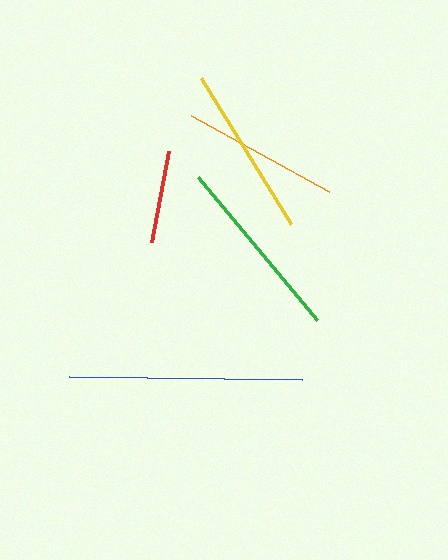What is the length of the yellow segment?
The yellow segment is approximately 171 pixels long.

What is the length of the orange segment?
The orange segment is approximately 157 pixels long.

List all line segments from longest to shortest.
From longest to shortest: blue, green, yellow, orange, red.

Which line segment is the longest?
The blue line is the longest at approximately 233 pixels.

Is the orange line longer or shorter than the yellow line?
The yellow line is longer than the orange line.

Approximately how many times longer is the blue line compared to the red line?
The blue line is approximately 2.5 times the length of the red line.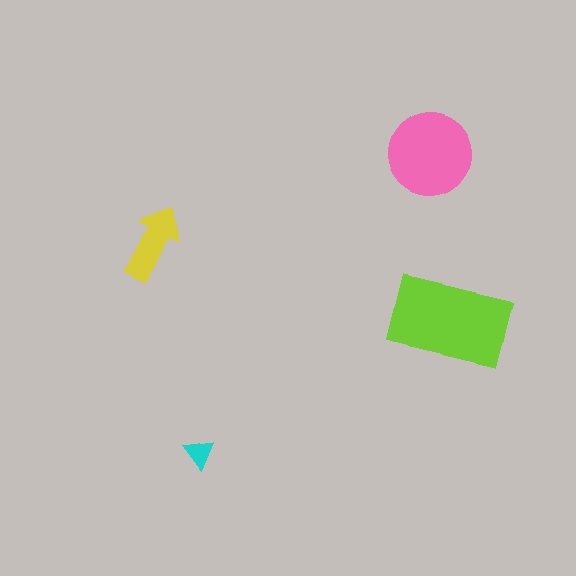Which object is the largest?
The lime rectangle.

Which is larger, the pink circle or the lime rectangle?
The lime rectangle.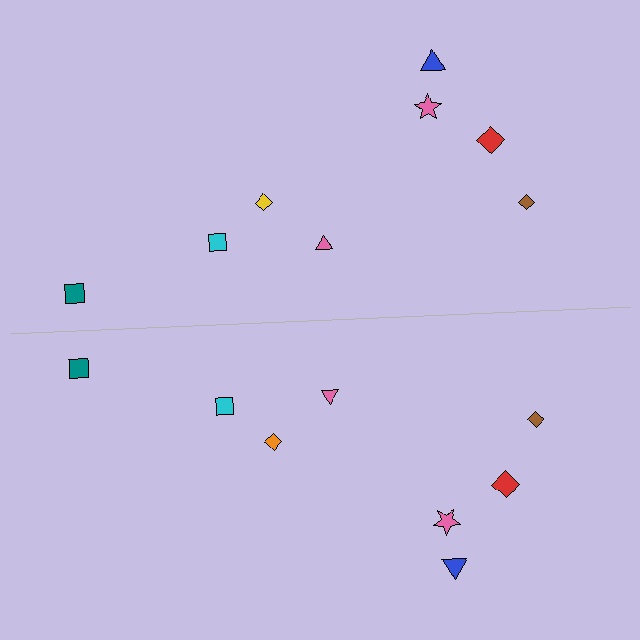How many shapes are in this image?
There are 16 shapes in this image.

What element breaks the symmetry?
The orange diamond on the bottom side breaks the symmetry — its mirror counterpart is yellow.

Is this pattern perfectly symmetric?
No, the pattern is not perfectly symmetric. The orange diamond on the bottom side breaks the symmetry — its mirror counterpart is yellow.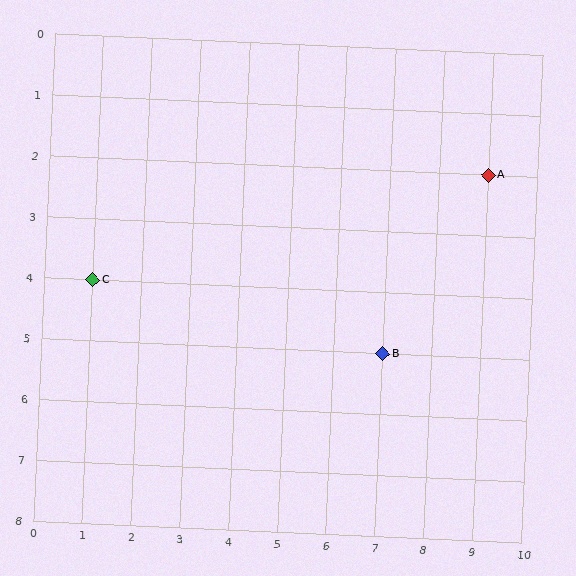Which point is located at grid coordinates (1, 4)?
Point C is at (1, 4).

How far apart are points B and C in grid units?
Points B and C are 6 columns and 1 row apart (about 6.1 grid units diagonally).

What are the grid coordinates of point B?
Point B is at grid coordinates (7, 5).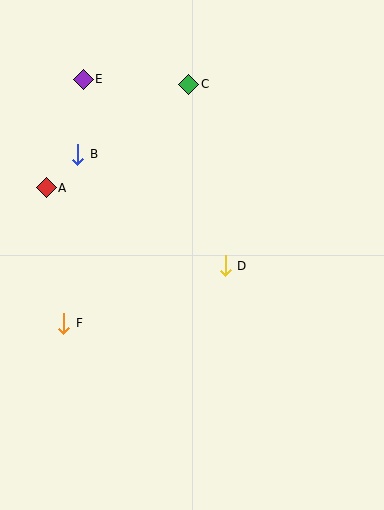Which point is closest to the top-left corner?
Point E is closest to the top-left corner.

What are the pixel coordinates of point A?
Point A is at (46, 188).